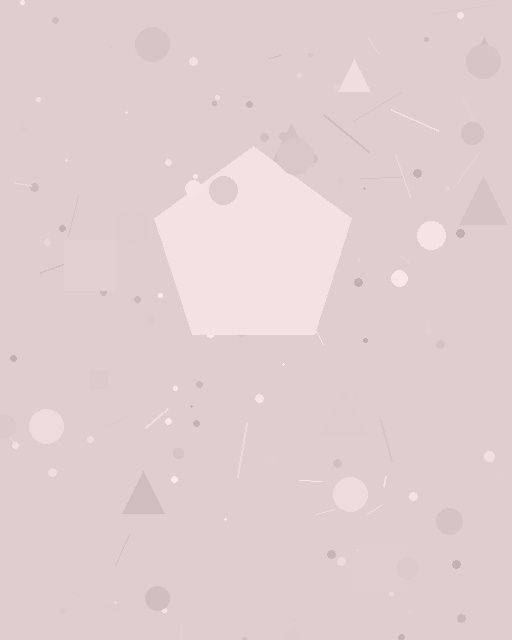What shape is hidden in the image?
A pentagon is hidden in the image.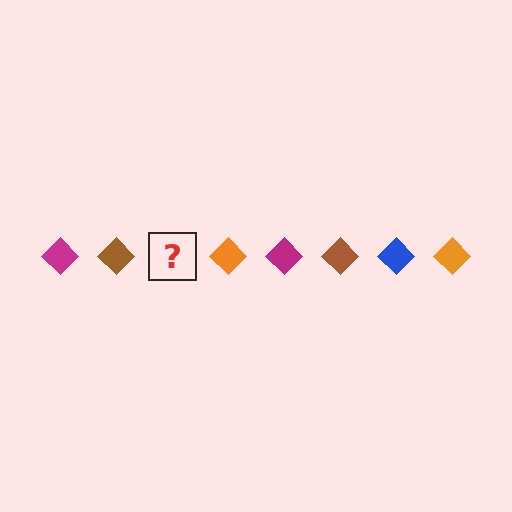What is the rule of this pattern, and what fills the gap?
The rule is that the pattern cycles through magenta, brown, blue, orange diamonds. The gap should be filled with a blue diamond.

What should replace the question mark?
The question mark should be replaced with a blue diamond.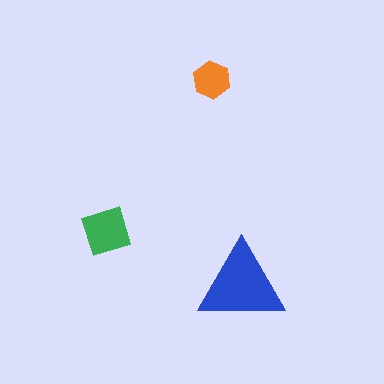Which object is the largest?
The blue triangle.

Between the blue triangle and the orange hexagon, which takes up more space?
The blue triangle.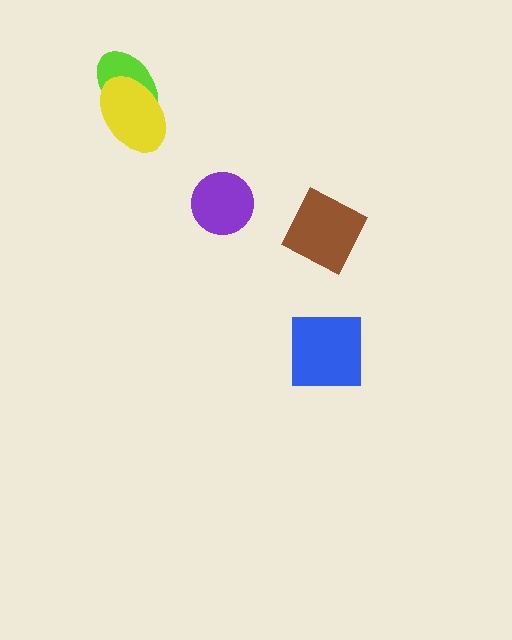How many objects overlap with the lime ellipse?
1 object overlaps with the lime ellipse.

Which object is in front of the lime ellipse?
The yellow ellipse is in front of the lime ellipse.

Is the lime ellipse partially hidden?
Yes, it is partially covered by another shape.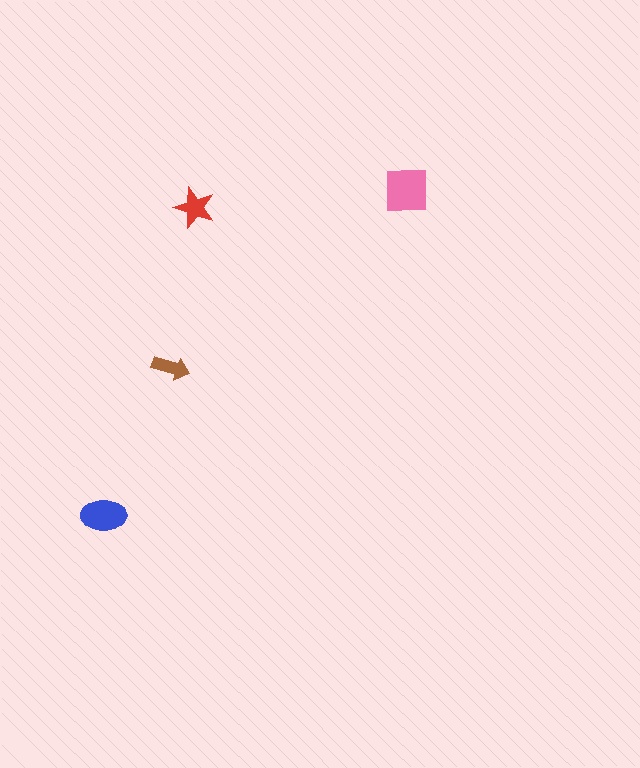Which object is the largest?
The pink square.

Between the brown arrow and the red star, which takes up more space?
The red star.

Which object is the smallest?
The brown arrow.